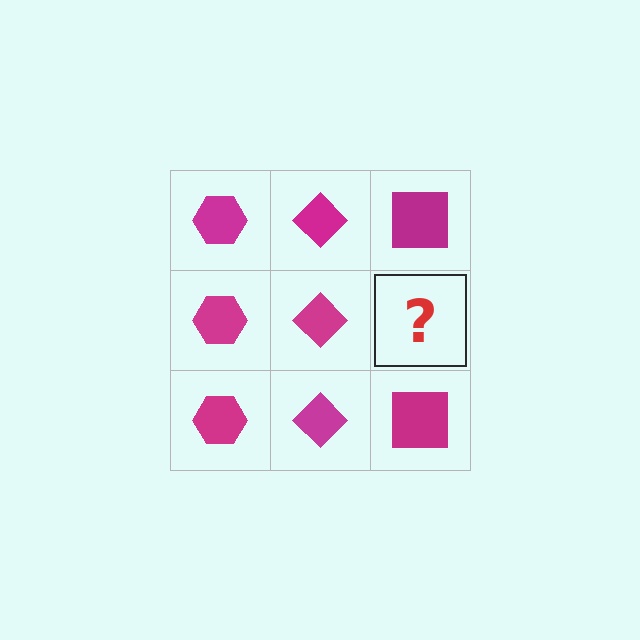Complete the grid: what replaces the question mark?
The question mark should be replaced with a magenta square.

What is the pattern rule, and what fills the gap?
The rule is that each column has a consistent shape. The gap should be filled with a magenta square.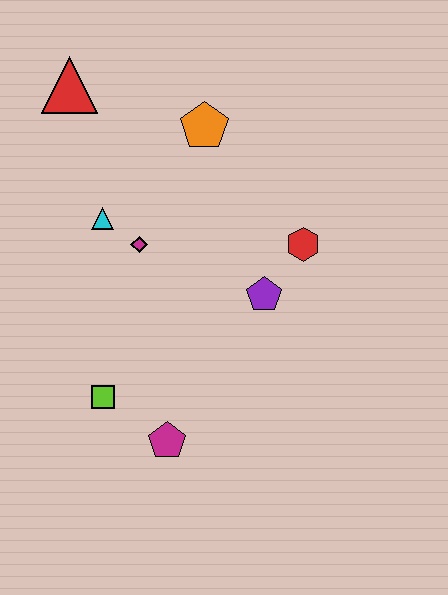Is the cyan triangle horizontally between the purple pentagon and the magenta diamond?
No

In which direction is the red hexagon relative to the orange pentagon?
The red hexagon is below the orange pentagon.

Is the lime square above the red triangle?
No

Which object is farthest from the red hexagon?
The red triangle is farthest from the red hexagon.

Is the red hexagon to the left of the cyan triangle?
No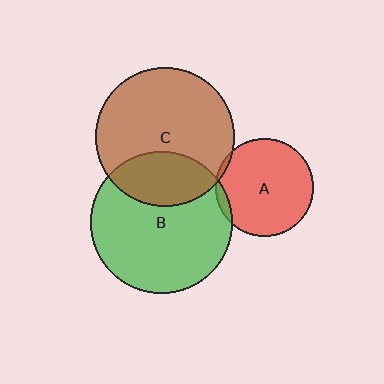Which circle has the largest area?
Circle B (green).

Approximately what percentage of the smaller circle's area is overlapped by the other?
Approximately 5%.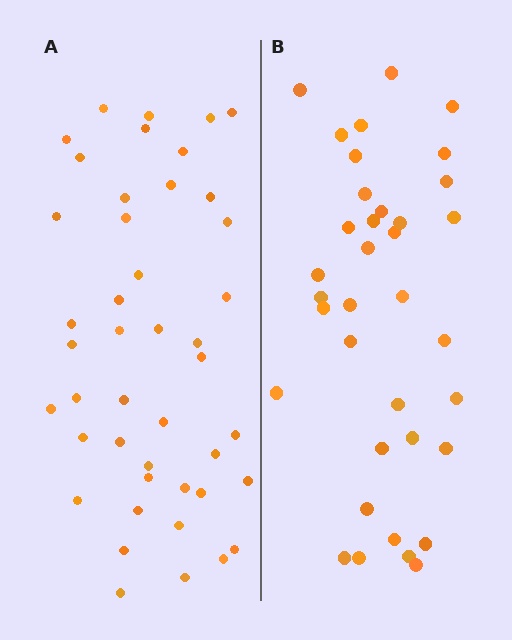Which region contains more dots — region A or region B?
Region A (the left region) has more dots.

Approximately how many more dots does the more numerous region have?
Region A has roughly 8 or so more dots than region B.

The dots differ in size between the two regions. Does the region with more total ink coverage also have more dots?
No. Region B has more total ink coverage because its dots are larger, but region A actually contains more individual dots. Total area can be misleading — the number of items is what matters here.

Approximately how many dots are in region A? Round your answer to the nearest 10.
About 40 dots. (The exact count is 44, which rounds to 40.)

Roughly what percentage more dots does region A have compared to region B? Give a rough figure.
About 20% more.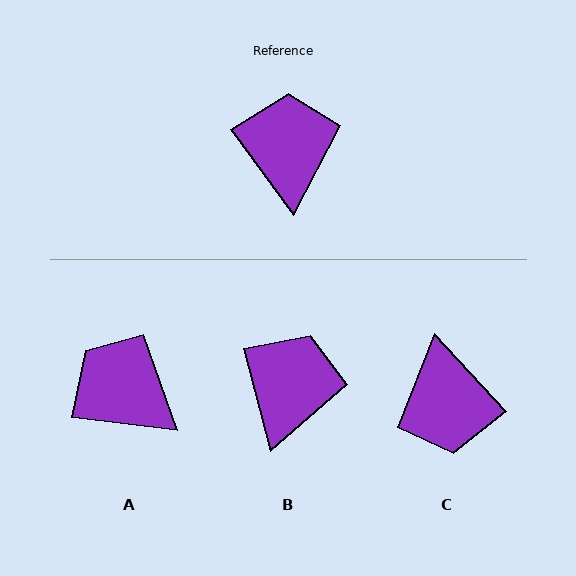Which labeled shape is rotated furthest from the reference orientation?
C, about 174 degrees away.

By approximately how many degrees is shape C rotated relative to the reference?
Approximately 174 degrees clockwise.